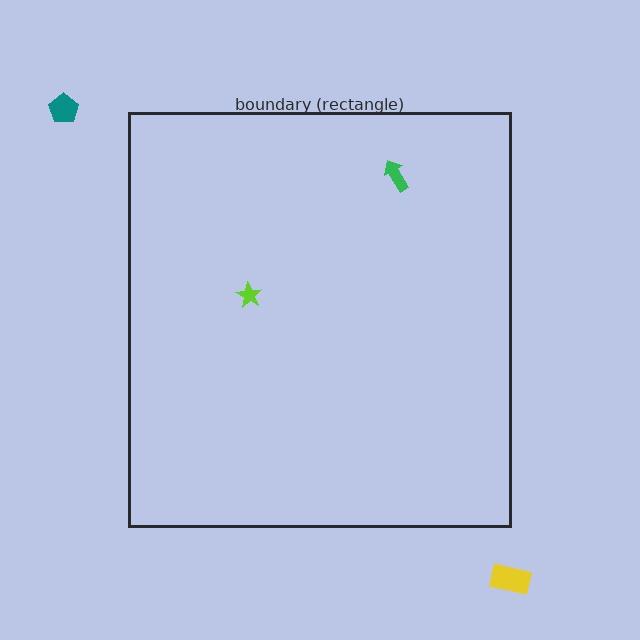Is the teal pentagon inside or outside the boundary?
Outside.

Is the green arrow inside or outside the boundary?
Inside.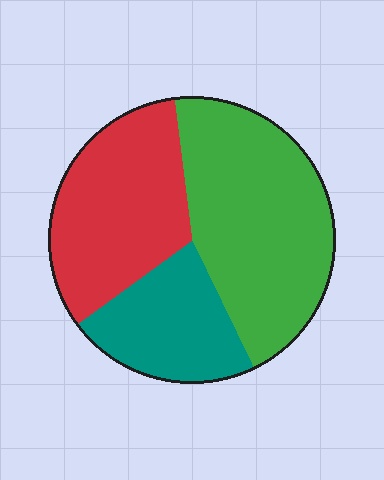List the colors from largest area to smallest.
From largest to smallest: green, red, teal.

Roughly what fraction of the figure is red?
Red covers roughly 35% of the figure.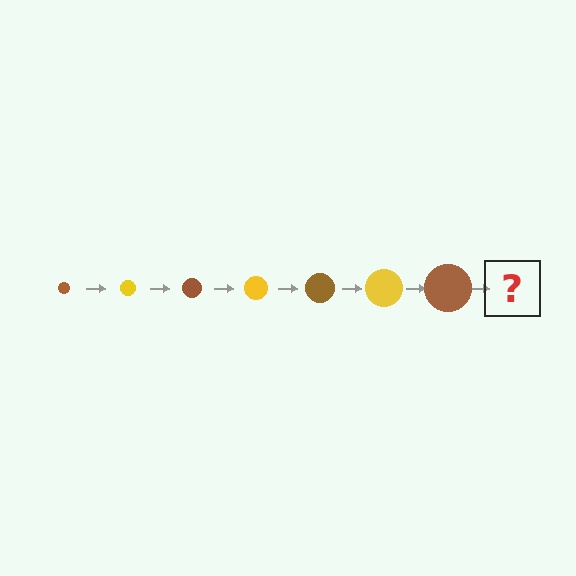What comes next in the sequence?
The next element should be a yellow circle, larger than the previous one.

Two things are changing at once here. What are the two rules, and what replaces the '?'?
The two rules are that the circle grows larger each step and the color cycles through brown and yellow. The '?' should be a yellow circle, larger than the previous one.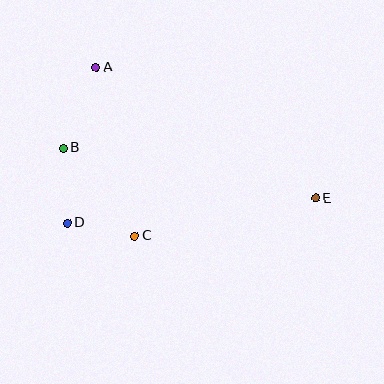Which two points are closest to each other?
Points C and D are closest to each other.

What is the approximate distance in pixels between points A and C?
The distance between A and C is approximately 173 pixels.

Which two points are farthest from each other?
Points B and E are farthest from each other.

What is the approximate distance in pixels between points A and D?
The distance between A and D is approximately 158 pixels.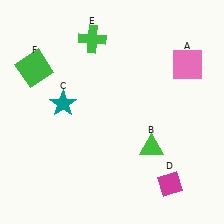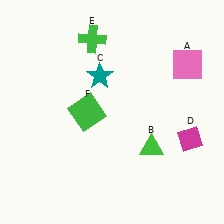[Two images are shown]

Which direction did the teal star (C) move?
The teal star (C) moved right.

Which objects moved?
The objects that moved are: the teal star (C), the magenta diamond (D), the green square (F).